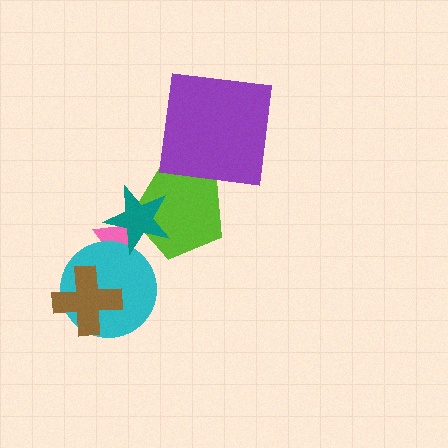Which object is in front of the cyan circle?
The brown cross is in front of the cyan circle.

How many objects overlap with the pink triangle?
3 objects overlap with the pink triangle.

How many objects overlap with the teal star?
2 objects overlap with the teal star.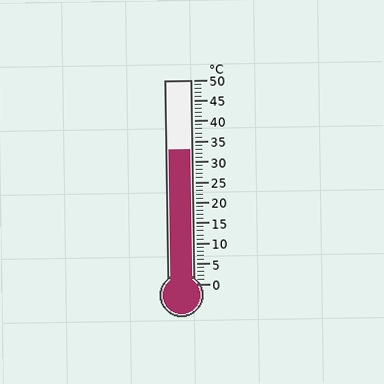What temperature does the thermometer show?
The thermometer shows approximately 33°C.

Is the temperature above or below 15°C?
The temperature is above 15°C.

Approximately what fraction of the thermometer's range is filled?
The thermometer is filled to approximately 65% of its range.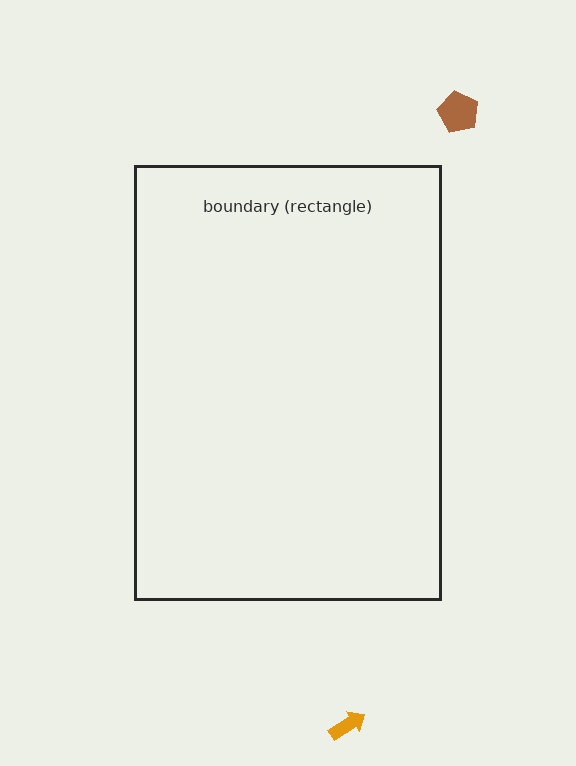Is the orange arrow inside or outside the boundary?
Outside.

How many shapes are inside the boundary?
0 inside, 2 outside.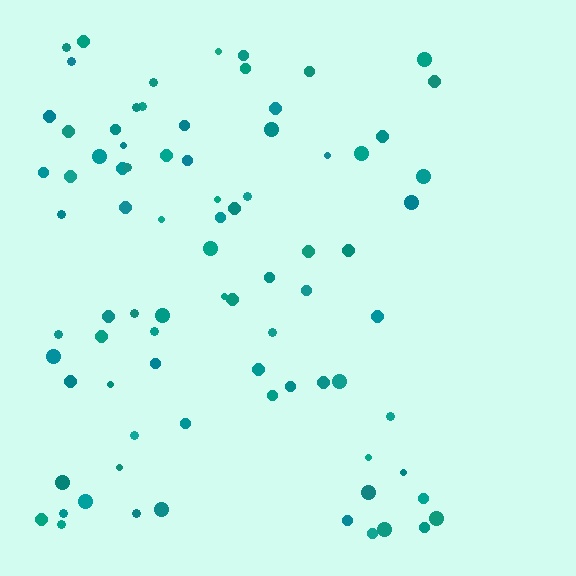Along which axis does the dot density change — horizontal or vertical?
Horizontal.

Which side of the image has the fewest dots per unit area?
The right.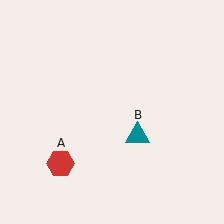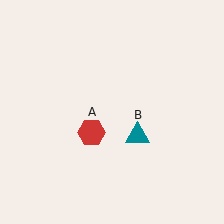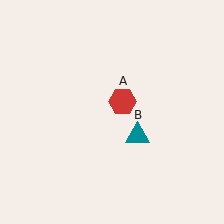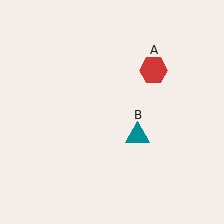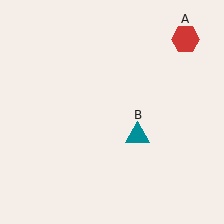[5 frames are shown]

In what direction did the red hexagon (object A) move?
The red hexagon (object A) moved up and to the right.